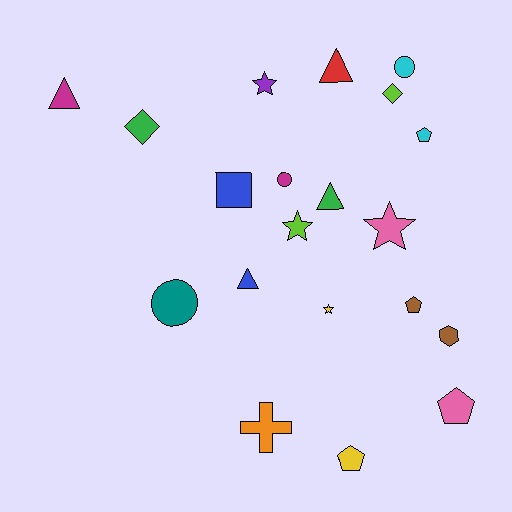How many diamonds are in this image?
There are 2 diamonds.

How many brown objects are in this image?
There are 2 brown objects.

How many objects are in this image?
There are 20 objects.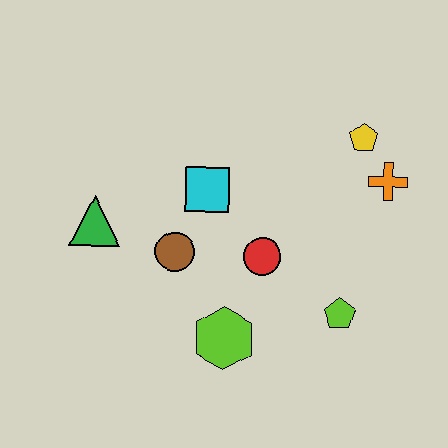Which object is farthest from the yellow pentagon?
The green triangle is farthest from the yellow pentagon.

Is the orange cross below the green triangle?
No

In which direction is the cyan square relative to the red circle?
The cyan square is above the red circle.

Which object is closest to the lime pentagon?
The red circle is closest to the lime pentagon.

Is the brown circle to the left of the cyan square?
Yes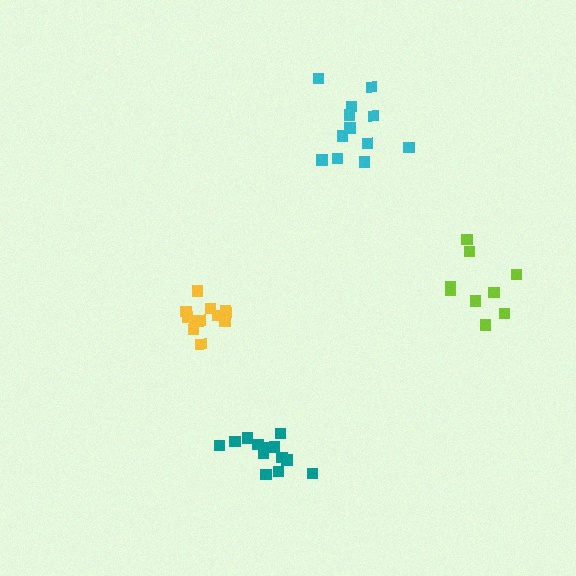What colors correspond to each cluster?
The clusters are colored: yellow, lime, cyan, teal.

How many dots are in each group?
Group 1: 12 dots, Group 2: 9 dots, Group 3: 12 dots, Group 4: 13 dots (46 total).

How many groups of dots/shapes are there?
There are 4 groups.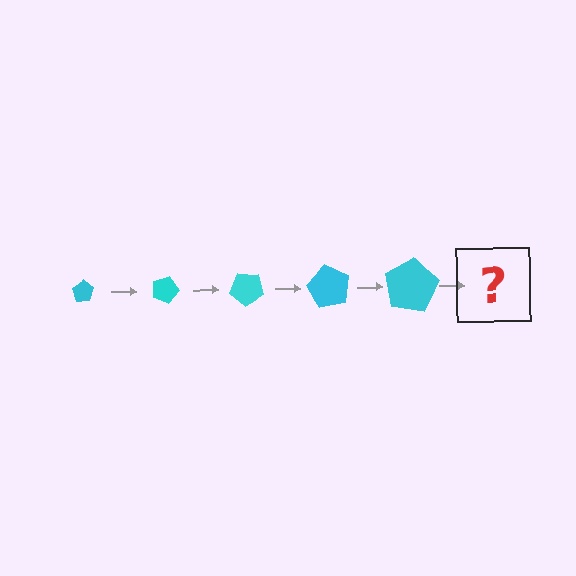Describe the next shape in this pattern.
It should be a pentagon, larger than the previous one and rotated 100 degrees from the start.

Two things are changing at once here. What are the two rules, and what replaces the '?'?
The two rules are that the pentagon grows larger each step and it rotates 20 degrees each step. The '?' should be a pentagon, larger than the previous one and rotated 100 degrees from the start.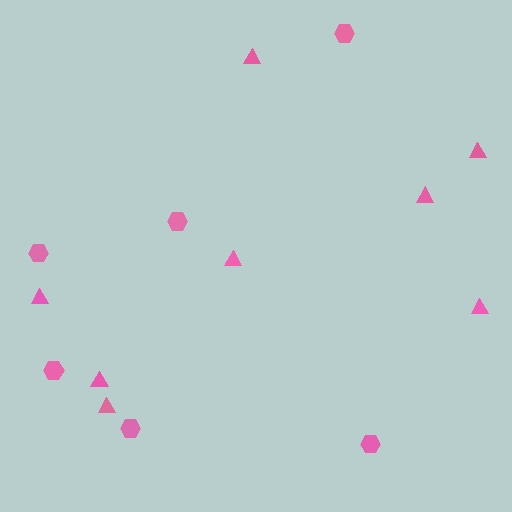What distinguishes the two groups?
There are 2 groups: one group of hexagons (6) and one group of triangles (8).